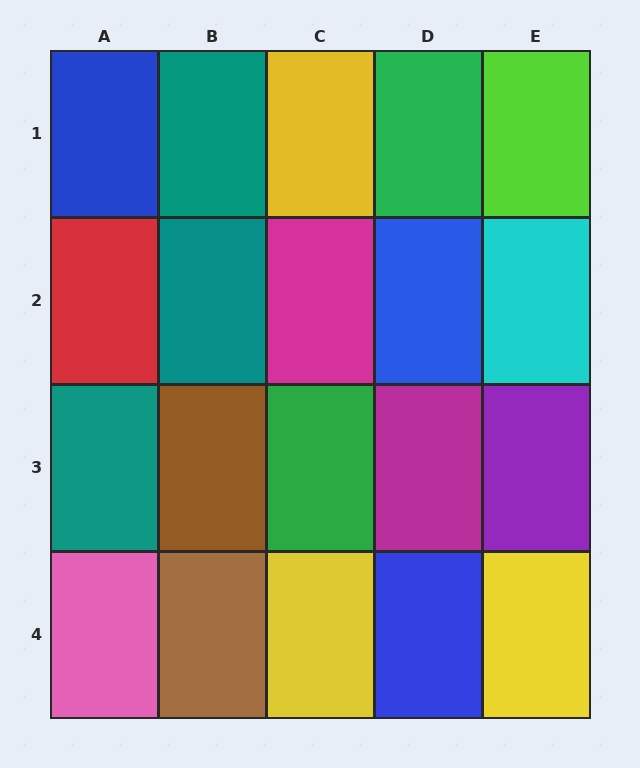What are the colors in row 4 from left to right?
Pink, brown, yellow, blue, yellow.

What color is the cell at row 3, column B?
Brown.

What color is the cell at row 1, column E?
Lime.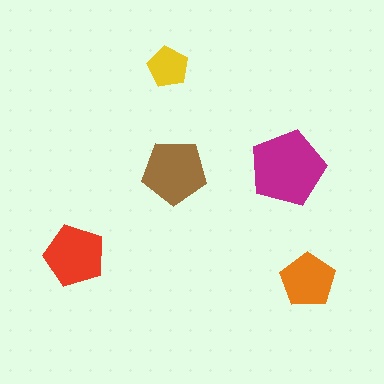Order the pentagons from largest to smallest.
the magenta one, the brown one, the red one, the orange one, the yellow one.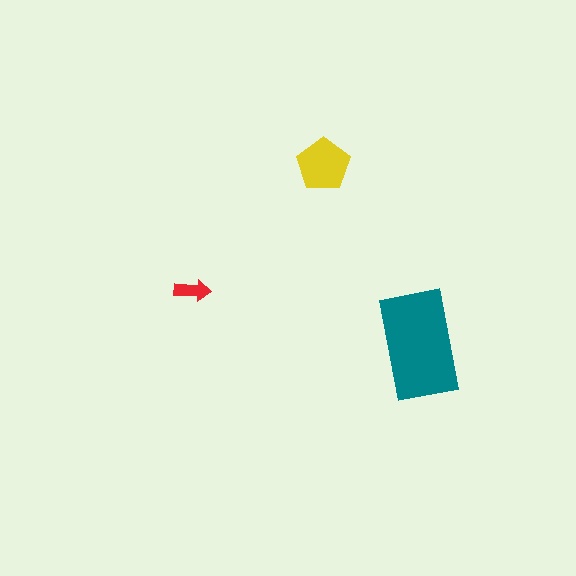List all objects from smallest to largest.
The red arrow, the yellow pentagon, the teal rectangle.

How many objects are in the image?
There are 3 objects in the image.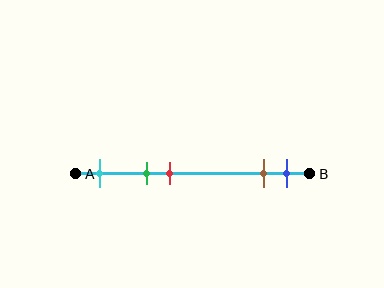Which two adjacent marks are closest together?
The brown and blue marks are the closest adjacent pair.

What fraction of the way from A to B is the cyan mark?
The cyan mark is approximately 10% (0.1) of the way from A to B.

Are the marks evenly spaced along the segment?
No, the marks are not evenly spaced.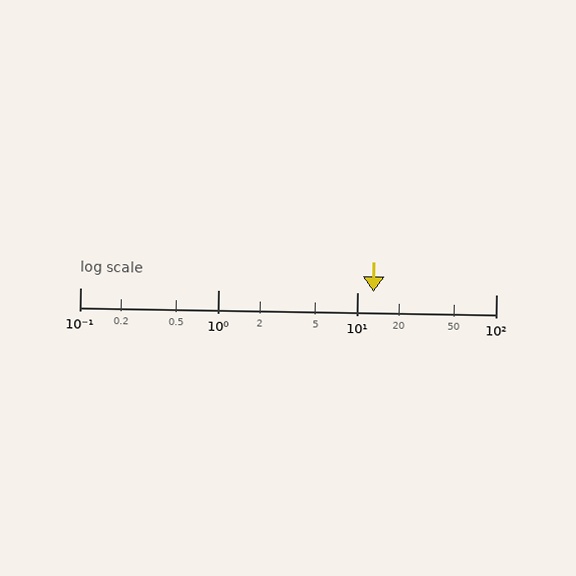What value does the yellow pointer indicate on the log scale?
The pointer indicates approximately 13.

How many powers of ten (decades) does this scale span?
The scale spans 3 decades, from 0.1 to 100.